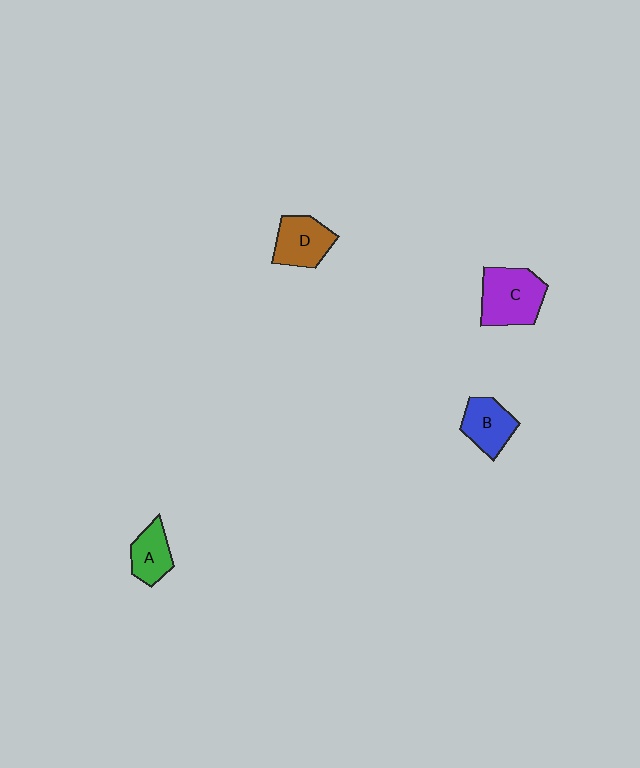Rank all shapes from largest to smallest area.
From largest to smallest: C (purple), D (brown), B (blue), A (green).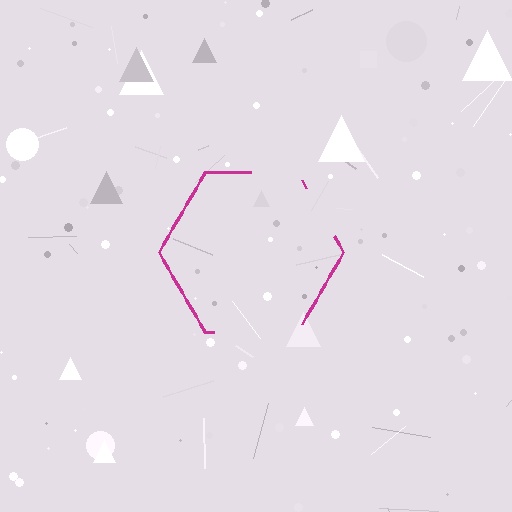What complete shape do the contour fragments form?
The contour fragments form a hexagon.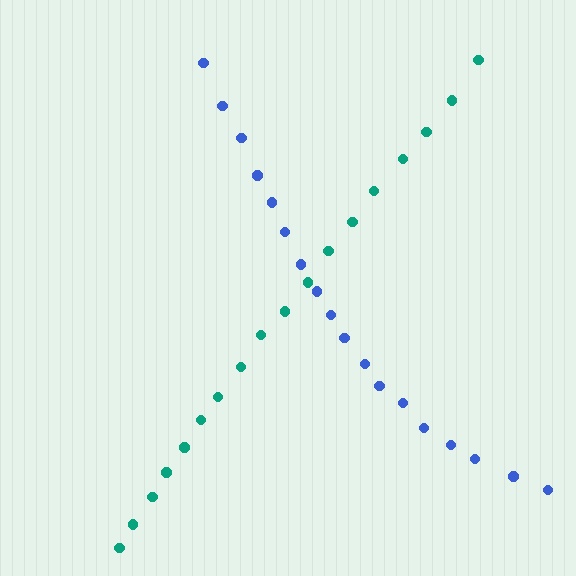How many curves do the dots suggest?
There are 2 distinct paths.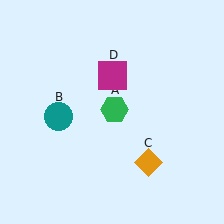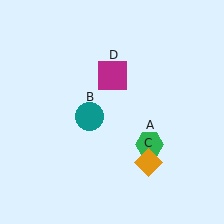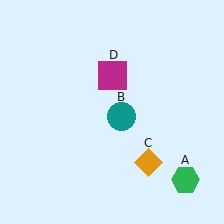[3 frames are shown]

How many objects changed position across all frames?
2 objects changed position: green hexagon (object A), teal circle (object B).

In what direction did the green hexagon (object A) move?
The green hexagon (object A) moved down and to the right.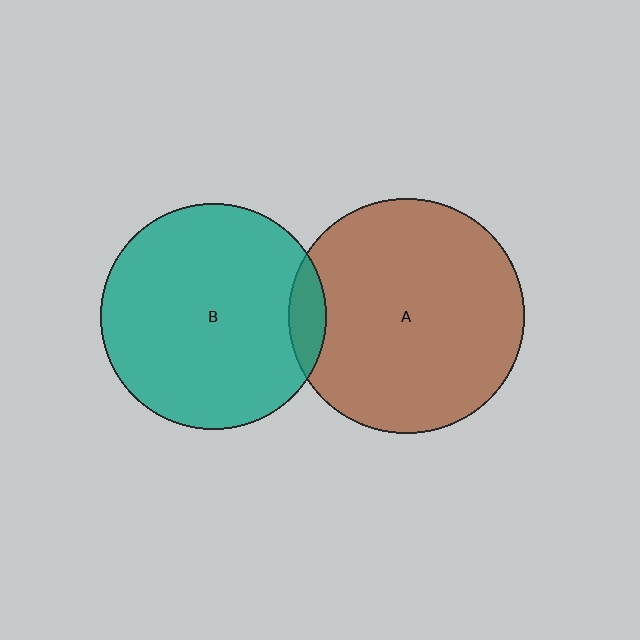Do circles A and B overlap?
Yes.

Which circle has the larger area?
Circle A (brown).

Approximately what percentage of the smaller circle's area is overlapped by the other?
Approximately 10%.